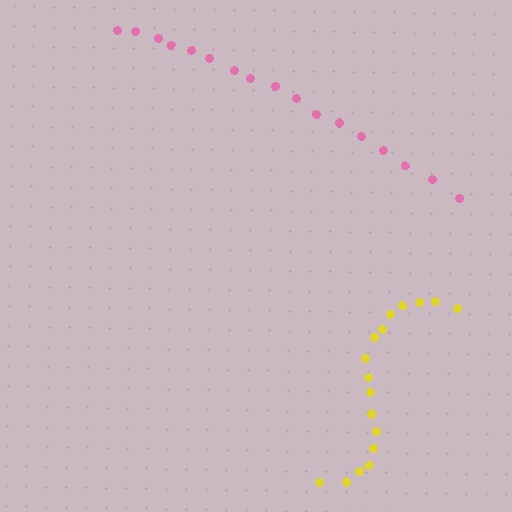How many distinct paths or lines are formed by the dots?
There are 2 distinct paths.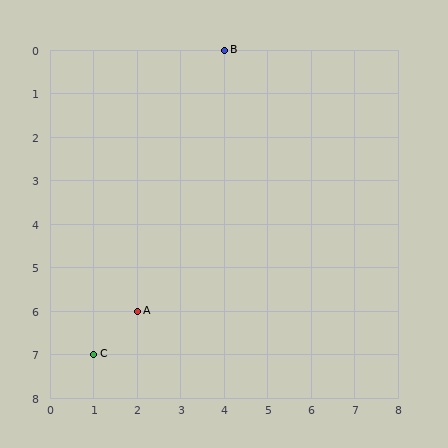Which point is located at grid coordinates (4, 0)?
Point B is at (4, 0).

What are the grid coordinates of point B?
Point B is at grid coordinates (4, 0).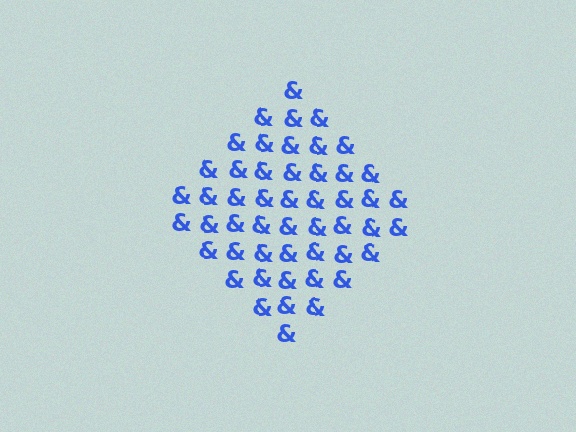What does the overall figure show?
The overall figure shows a diamond.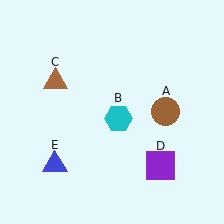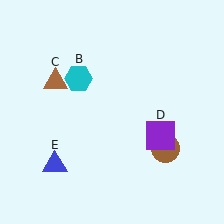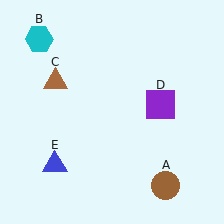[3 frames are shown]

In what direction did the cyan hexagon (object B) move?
The cyan hexagon (object B) moved up and to the left.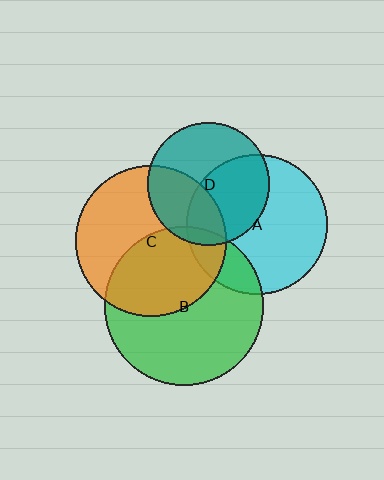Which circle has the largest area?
Circle B (green).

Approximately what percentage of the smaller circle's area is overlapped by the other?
Approximately 5%.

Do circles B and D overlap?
Yes.